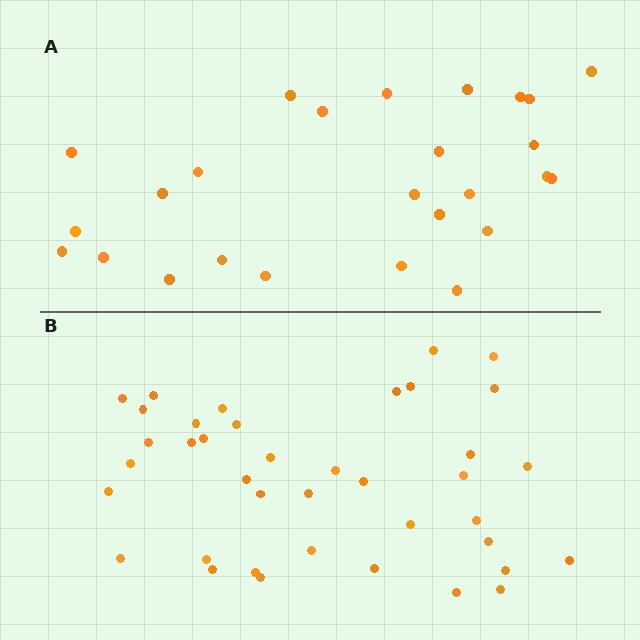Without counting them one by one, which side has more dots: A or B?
Region B (the bottom region) has more dots.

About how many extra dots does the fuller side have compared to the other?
Region B has approximately 15 more dots than region A.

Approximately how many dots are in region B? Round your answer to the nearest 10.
About 40 dots. (The exact count is 39, which rounds to 40.)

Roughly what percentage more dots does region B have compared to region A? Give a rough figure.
About 50% more.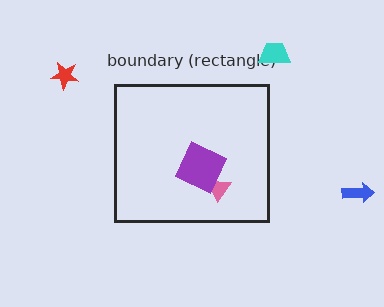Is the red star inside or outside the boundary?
Outside.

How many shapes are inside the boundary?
2 inside, 3 outside.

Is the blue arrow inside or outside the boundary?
Outside.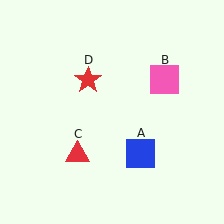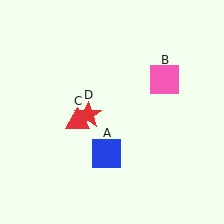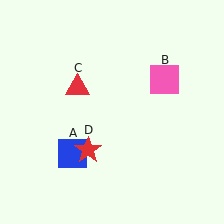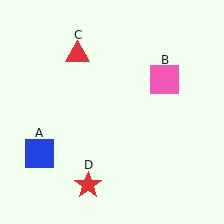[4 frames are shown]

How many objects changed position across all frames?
3 objects changed position: blue square (object A), red triangle (object C), red star (object D).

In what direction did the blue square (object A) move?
The blue square (object A) moved left.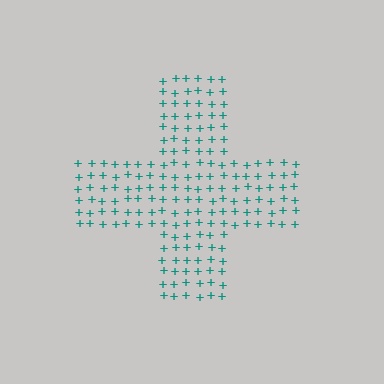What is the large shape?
The large shape is a cross.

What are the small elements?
The small elements are plus signs.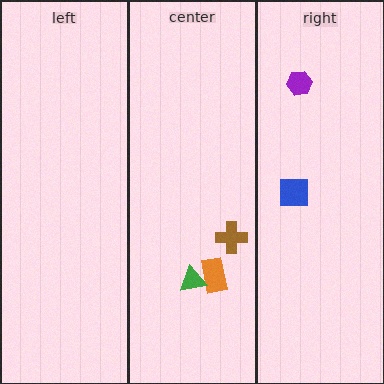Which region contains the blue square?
The right region.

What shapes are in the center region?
The orange rectangle, the green triangle, the brown cross.